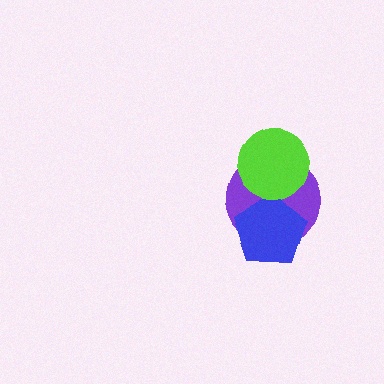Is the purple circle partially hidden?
Yes, it is partially covered by another shape.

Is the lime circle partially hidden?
No, no other shape covers it.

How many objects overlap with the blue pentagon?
1 object overlaps with the blue pentagon.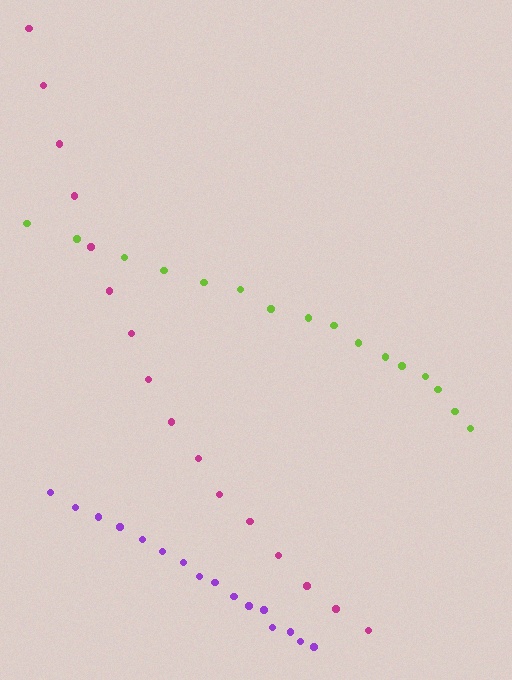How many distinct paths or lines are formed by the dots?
There are 3 distinct paths.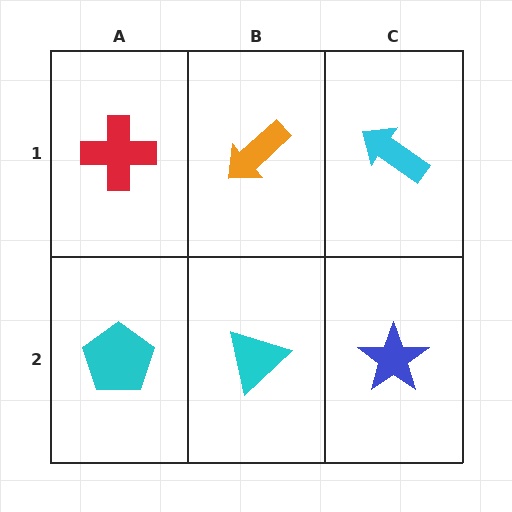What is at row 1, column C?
A cyan arrow.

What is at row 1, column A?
A red cross.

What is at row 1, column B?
An orange arrow.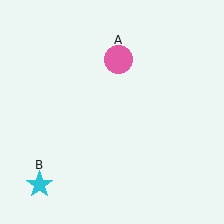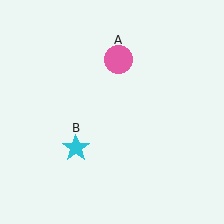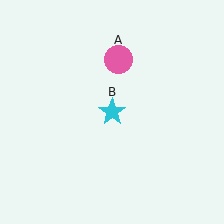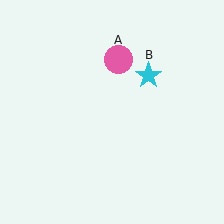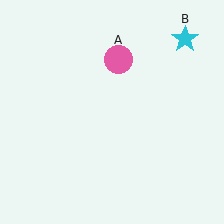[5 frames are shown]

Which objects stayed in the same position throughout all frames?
Pink circle (object A) remained stationary.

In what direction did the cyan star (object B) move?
The cyan star (object B) moved up and to the right.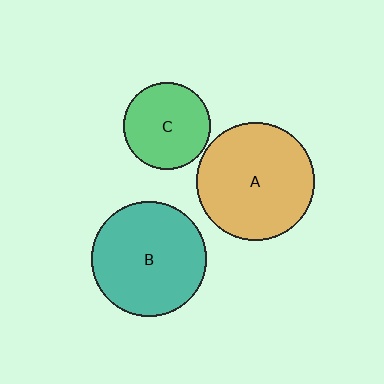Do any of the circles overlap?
No, none of the circles overlap.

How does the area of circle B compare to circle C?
Approximately 1.7 times.